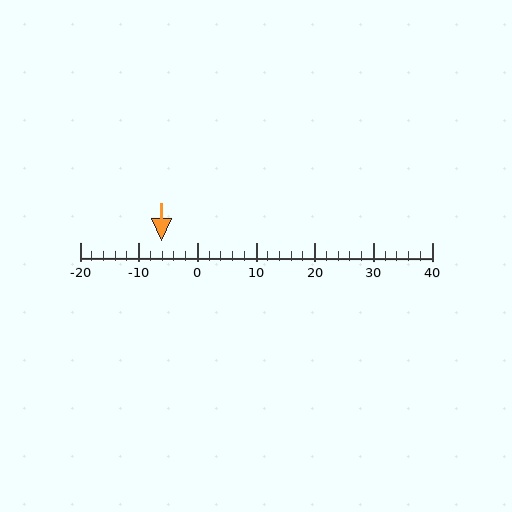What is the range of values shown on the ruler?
The ruler shows values from -20 to 40.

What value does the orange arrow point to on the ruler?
The orange arrow points to approximately -6.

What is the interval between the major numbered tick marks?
The major tick marks are spaced 10 units apart.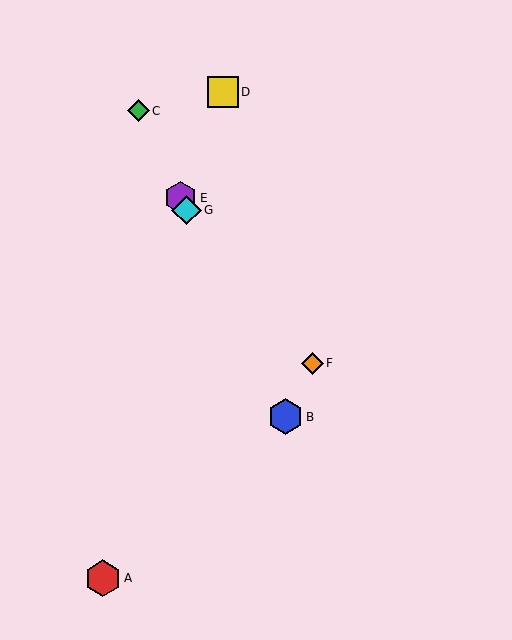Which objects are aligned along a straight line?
Objects B, C, E, G are aligned along a straight line.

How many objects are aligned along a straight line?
4 objects (B, C, E, G) are aligned along a straight line.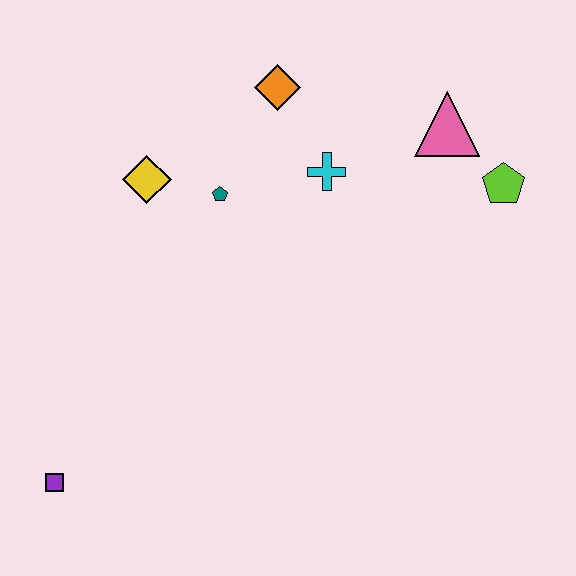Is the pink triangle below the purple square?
No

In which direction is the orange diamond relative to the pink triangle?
The orange diamond is to the left of the pink triangle.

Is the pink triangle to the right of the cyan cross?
Yes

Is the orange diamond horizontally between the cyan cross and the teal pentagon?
Yes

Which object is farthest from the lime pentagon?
The purple square is farthest from the lime pentagon.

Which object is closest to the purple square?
The yellow diamond is closest to the purple square.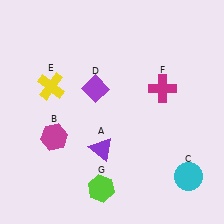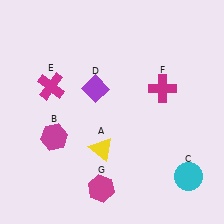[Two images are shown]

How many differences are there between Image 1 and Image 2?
There are 3 differences between the two images.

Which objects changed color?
A changed from purple to yellow. E changed from yellow to magenta. G changed from lime to magenta.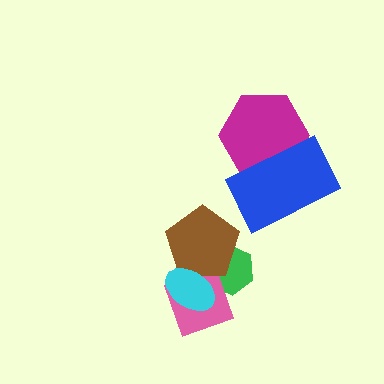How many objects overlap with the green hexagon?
3 objects overlap with the green hexagon.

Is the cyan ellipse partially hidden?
No, no other shape covers it.